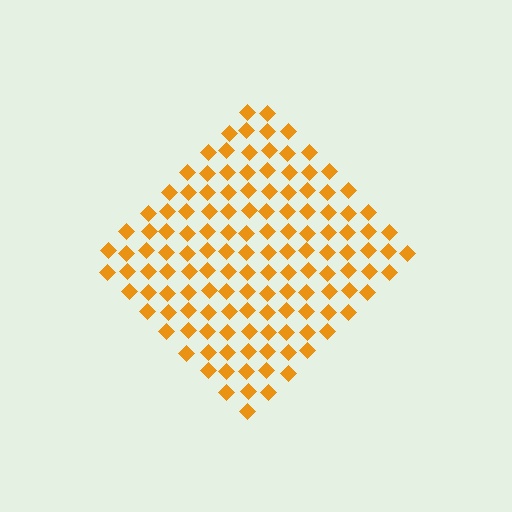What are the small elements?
The small elements are diamonds.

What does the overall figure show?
The overall figure shows a diamond.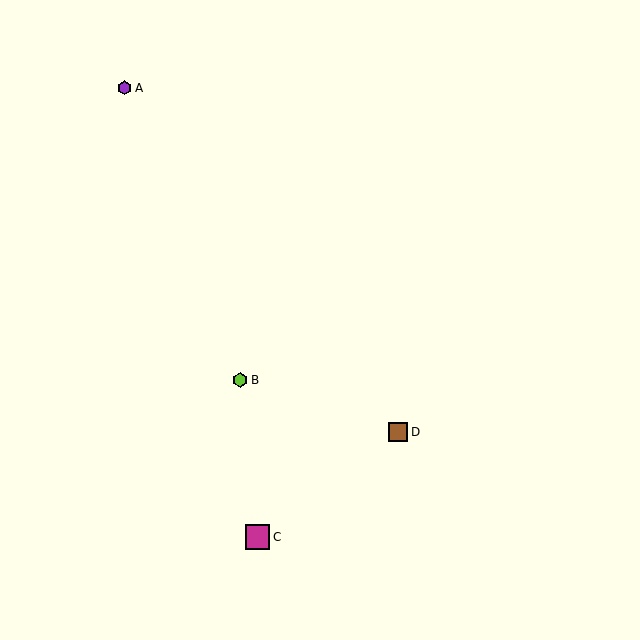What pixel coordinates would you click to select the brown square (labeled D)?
Click at (398, 432) to select the brown square D.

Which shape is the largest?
The magenta square (labeled C) is the largest.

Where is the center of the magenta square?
The center of the magenta square is at (258, 537).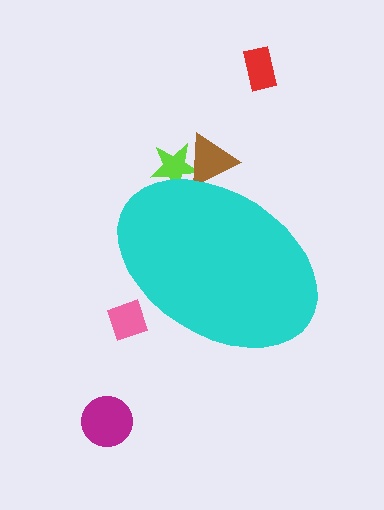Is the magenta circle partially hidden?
No, the magenta circle is fully visible.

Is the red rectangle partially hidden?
No, the red rectangle is fully visible.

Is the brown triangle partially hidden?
Yes, the brown triangle is partially hidden behind the cyan ellipse.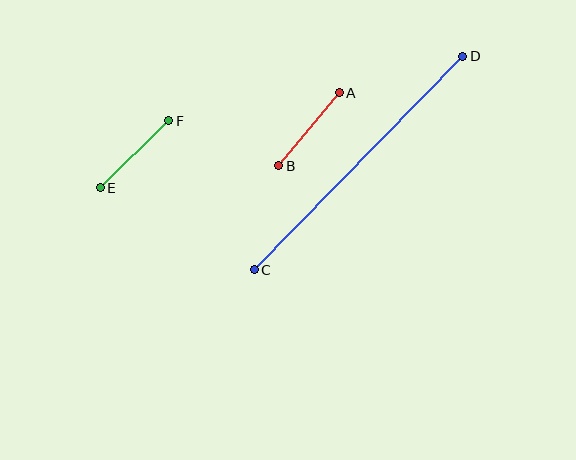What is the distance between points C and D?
The distance is approximately 298 pixels.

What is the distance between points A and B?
The distance is approximately 95 pixels.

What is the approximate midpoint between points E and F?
The midpoint is at approximately (134, 154) pixels.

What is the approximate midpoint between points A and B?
The midpoint is at approximately (309, 129) pixels.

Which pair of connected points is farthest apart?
Points C and D are farthest apart.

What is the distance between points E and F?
The distance is approximately 96 pixels.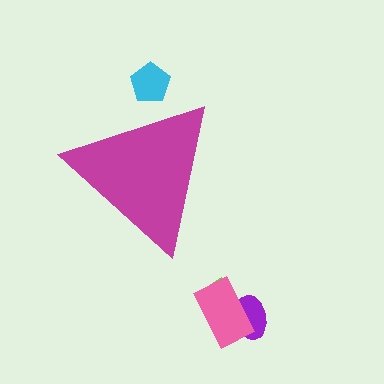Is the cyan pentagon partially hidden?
Yes, the cyan pentagon is partially hidden behind the magenta triangle.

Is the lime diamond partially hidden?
No, the lime diamond is fully visible.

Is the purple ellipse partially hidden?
No, the purple ellipse is fully visible.